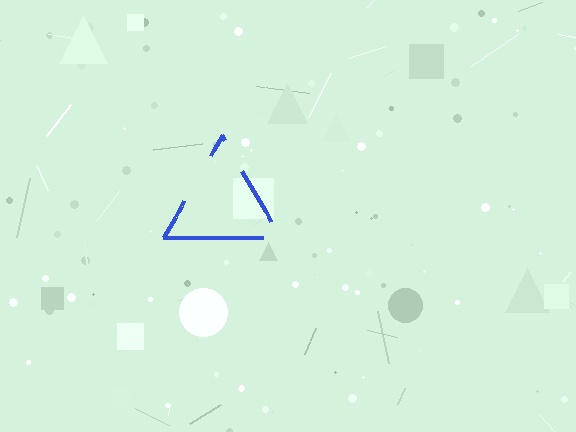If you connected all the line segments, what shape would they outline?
They would outline a triangle.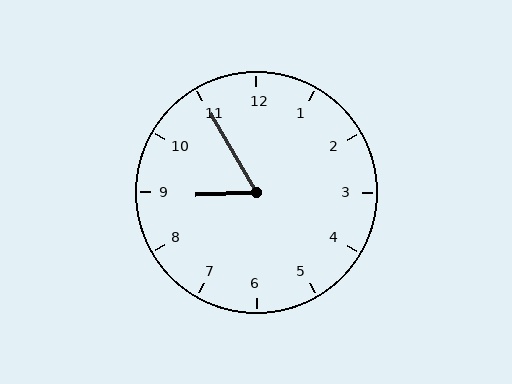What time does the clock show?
8:55.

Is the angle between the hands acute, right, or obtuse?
It is acute.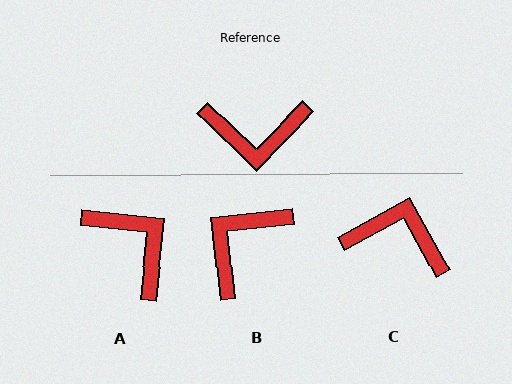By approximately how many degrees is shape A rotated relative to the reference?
Approximately 128 degrees counter-clockwise.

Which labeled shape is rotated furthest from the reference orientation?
C, about 163 degrees away.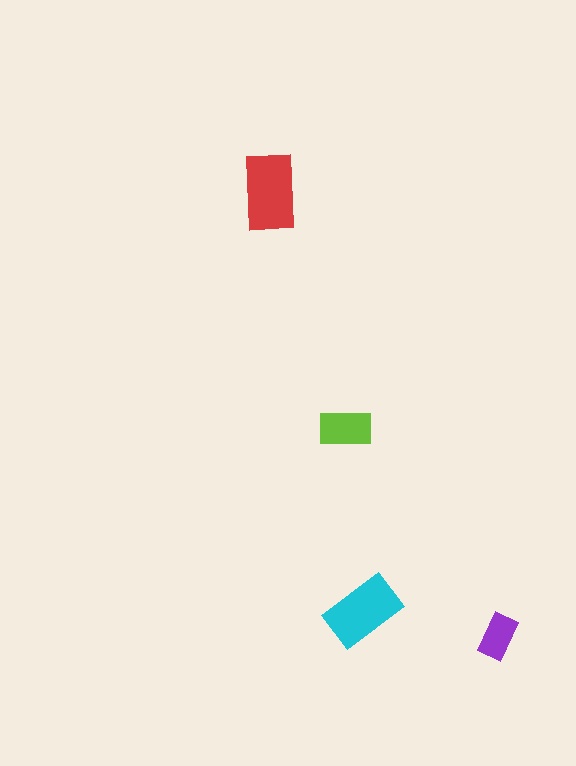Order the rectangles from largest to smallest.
the red one, the cyan one, the lime one, the purple one.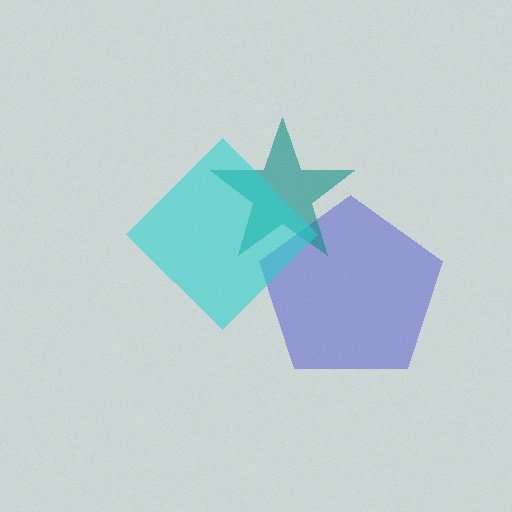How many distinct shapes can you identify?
There are 3 distinct shapes: a blue pentagon, a teal star, a cyan diamond.